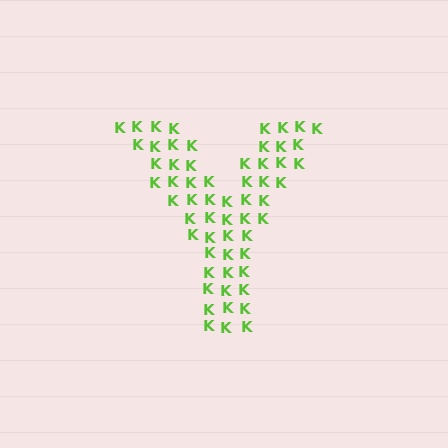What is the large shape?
The large shape is the letter Y.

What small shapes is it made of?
It is made of small letter K's.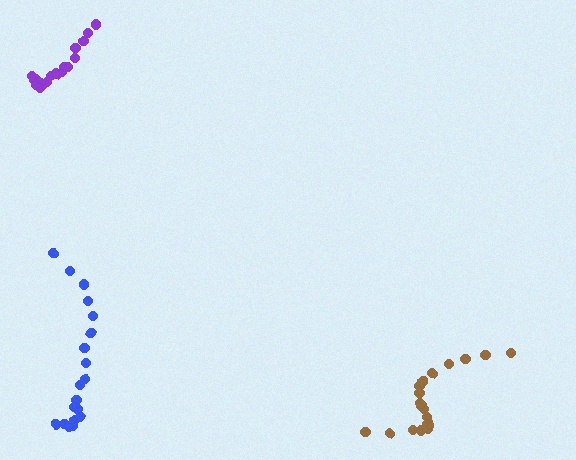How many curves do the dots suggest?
There are 3 distinct paths.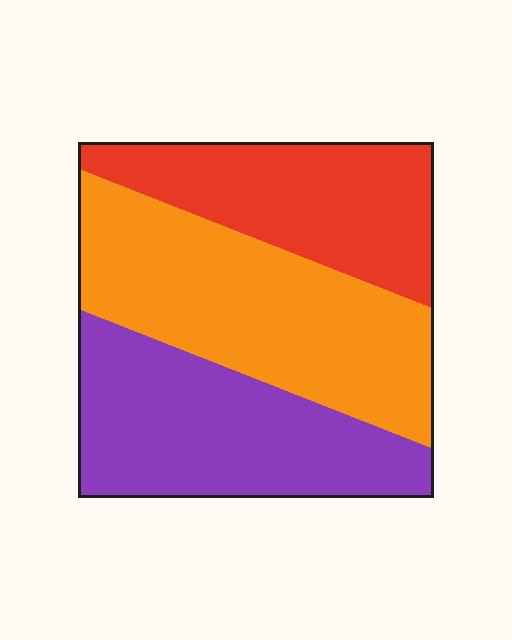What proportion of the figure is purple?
Purple takes up about one third (1/3) of the figure.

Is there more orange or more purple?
Orange.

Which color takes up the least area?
Red, at roughly 25%.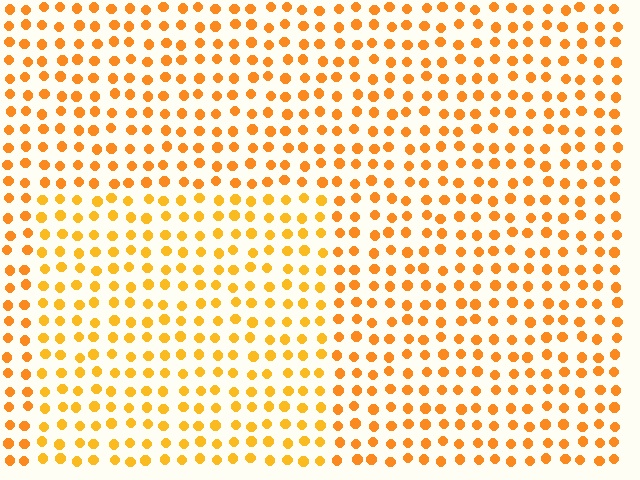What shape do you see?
I see a rectangle.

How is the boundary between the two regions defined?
The boundary is defined purely by a slight shift in hue (about 13 degrees). Spacing, size, and orientation are identical on both sides.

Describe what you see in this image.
The image is filled with small orange elements in a uniform arrangement. A rectangle-shaped region is visible where the elements are tinted to a slightly different hue, forming a subtle color boundary.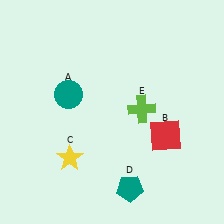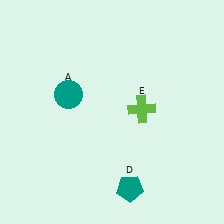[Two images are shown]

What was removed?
The yellow star (C), the red square (B) were removed in Image 2.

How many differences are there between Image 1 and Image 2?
There are 2 differences between the two images.